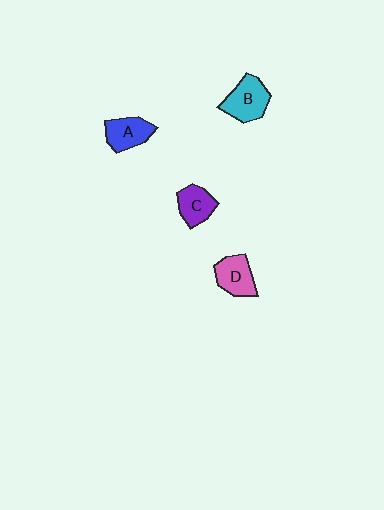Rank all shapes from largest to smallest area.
From largest to smallest: B (cyan), D (pink), A (blue), C (purple).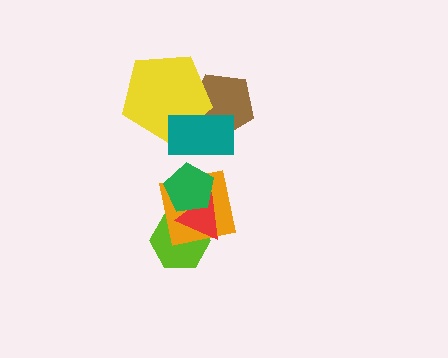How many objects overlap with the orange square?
3 objects overlap with the orange square.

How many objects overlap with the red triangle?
3 objects overlap with the red triangle.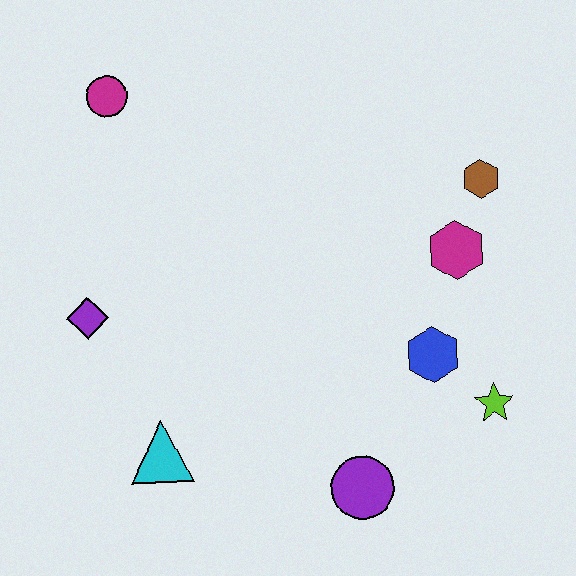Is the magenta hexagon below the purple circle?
No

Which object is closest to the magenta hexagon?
The brown hexagon is closest to the magenta hexagon.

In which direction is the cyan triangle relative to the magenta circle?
The cyan triangle is below the magenta circle.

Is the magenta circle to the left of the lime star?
Yes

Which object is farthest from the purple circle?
The magenta circle is farthest from the purple circle.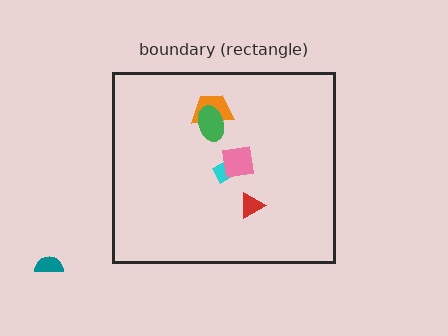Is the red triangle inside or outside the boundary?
Inside.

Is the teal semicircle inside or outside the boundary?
Outside.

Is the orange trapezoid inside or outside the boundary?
Inside.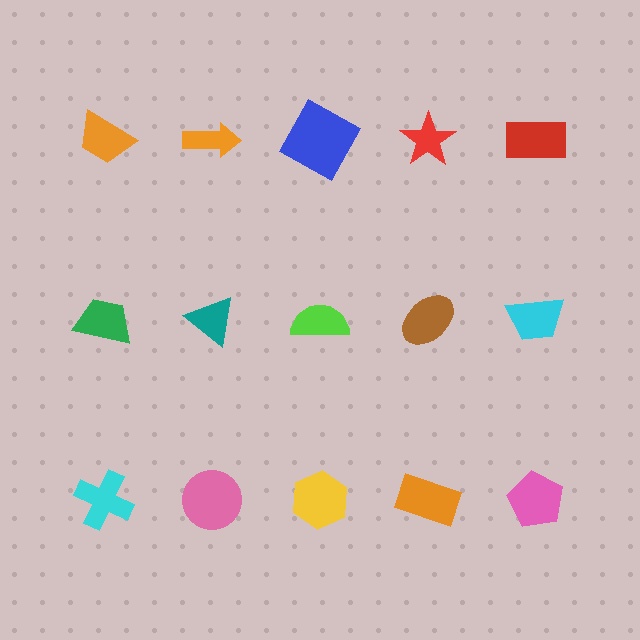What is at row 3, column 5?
A pink pentagon.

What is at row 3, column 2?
A pink circle.